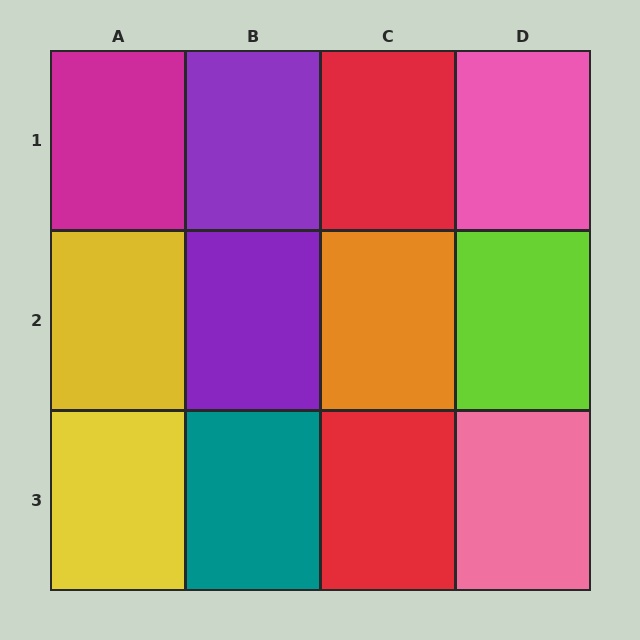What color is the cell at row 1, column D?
Pink.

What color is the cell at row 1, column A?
Magenta.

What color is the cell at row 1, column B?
Purple.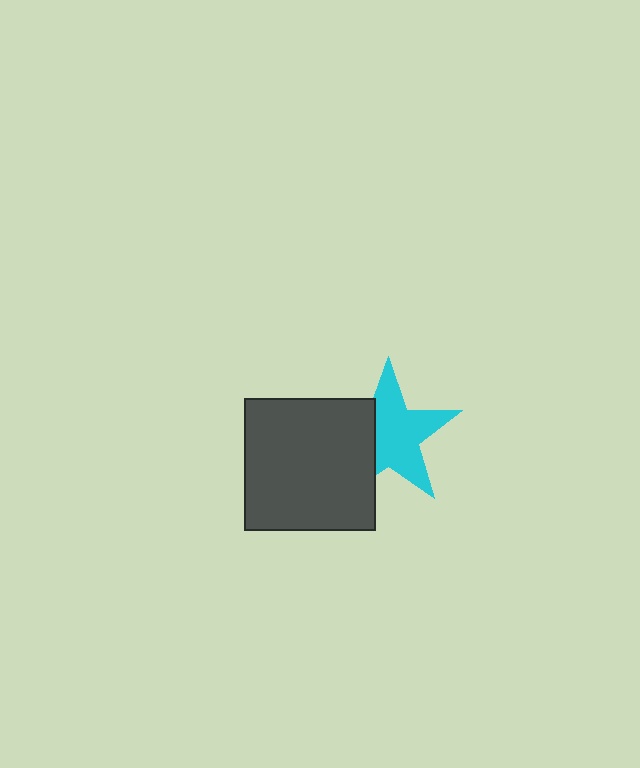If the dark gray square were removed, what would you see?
You would see the complete cyan star.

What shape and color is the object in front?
The object in front is a dark gray square.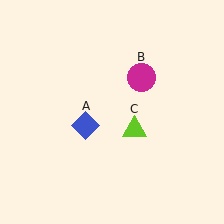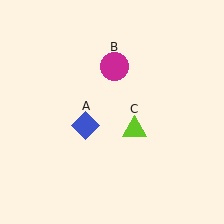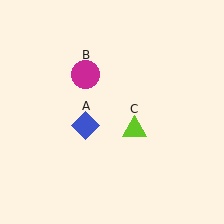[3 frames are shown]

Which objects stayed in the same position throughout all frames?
Blue diamond (object A) and lime triangle (object C) remained stationary.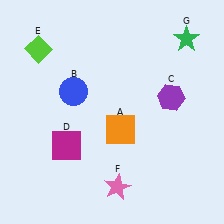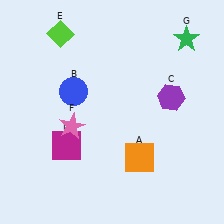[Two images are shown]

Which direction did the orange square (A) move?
The orange square (A) moved down.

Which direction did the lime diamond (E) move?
The lime diamond (E) moved right.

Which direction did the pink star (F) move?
The pink star (F) moved up.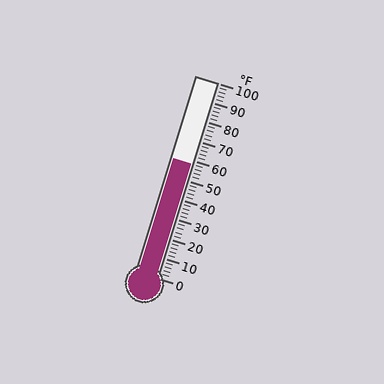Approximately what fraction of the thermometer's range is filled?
The thermometer is filled to approximately 60% of its range.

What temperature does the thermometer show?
The thermometer shows approximately 58°F.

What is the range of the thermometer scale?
The thermometer scale ranges from 0°F to 100°F.